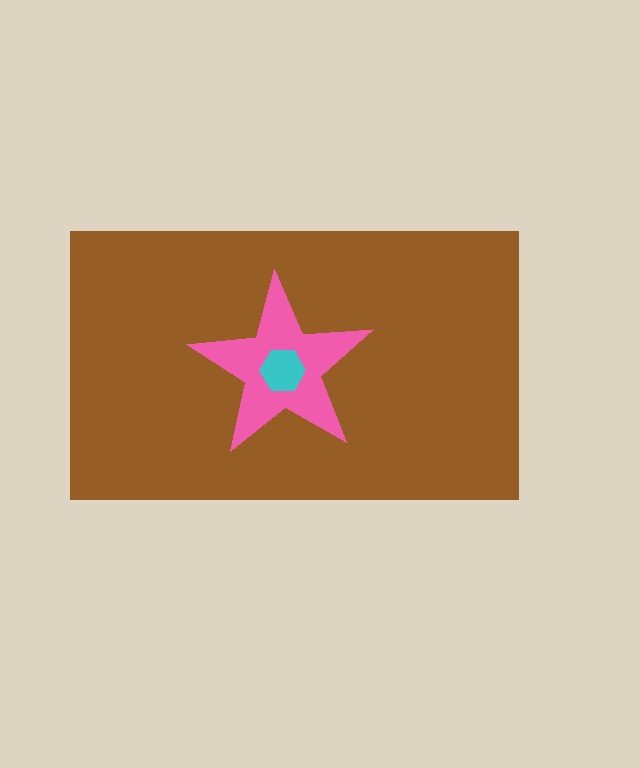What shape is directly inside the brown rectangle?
The pink star.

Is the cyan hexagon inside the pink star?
Yes.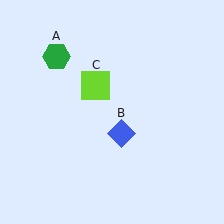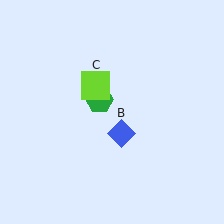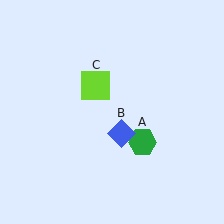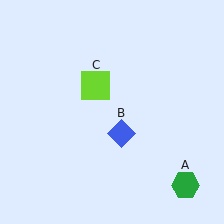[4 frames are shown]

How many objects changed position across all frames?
1 object changed position: green hexagon (object A).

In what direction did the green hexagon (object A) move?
The green hexagon (object A) moved down and to the right.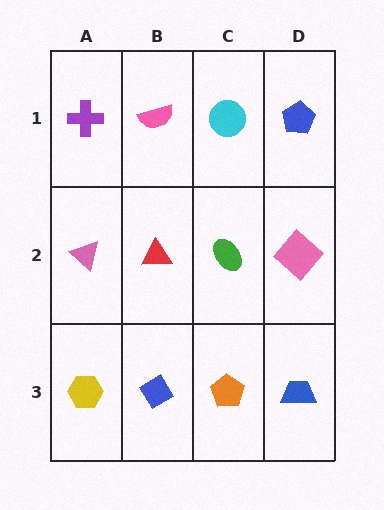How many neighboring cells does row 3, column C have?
3.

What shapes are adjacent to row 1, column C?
A green ellipse (row 2, column C), a pink semicircle (row 1, column B), a blue pentagon (row 1, column D).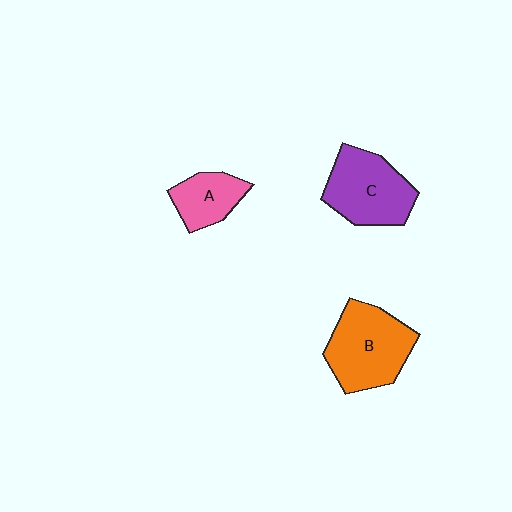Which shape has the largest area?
Shape B (orange).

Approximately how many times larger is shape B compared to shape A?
Approximately 1.8 times.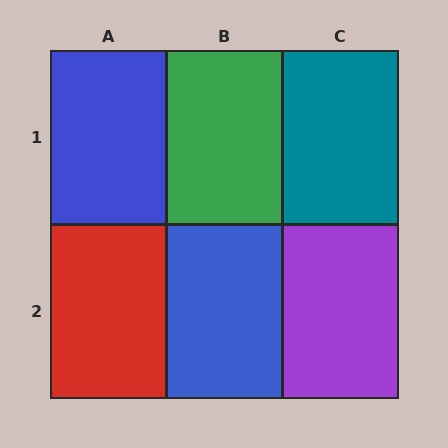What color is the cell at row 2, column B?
Blue.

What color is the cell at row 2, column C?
Purple.